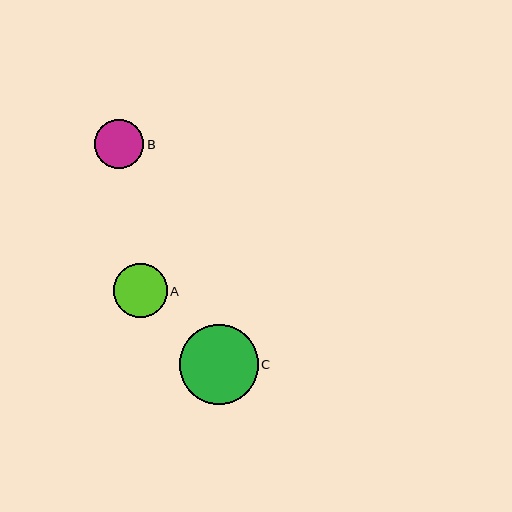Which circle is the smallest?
Circle B is the smallest with a size of approximately 49 pixels.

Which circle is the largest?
Circle C is the largest with a size of approximately 79 pixels.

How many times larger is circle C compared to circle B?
Circle C is approximately 1.6 times the size of circle B.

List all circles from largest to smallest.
From largest to smallest: C, A, B.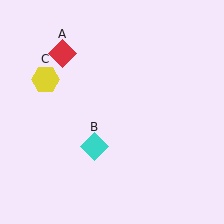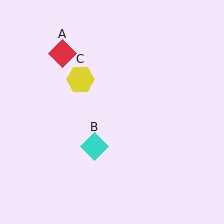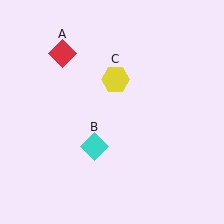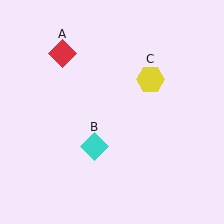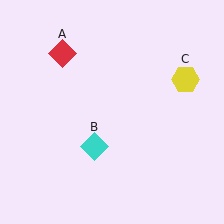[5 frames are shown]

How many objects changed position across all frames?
1 object changed position: yellow hexagon (object C).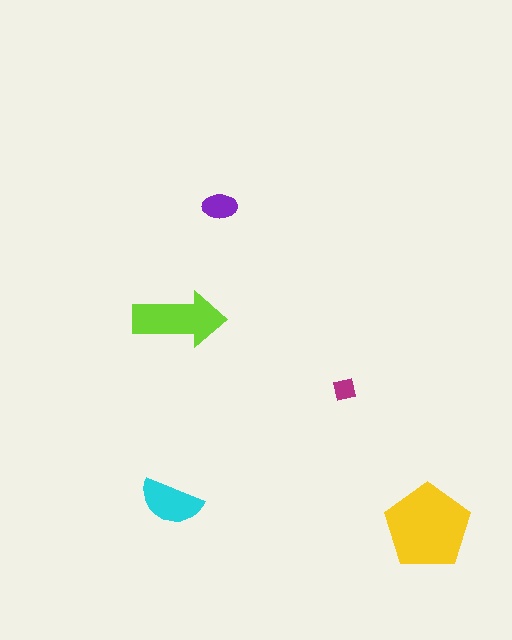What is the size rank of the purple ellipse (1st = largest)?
4th.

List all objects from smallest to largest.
The magenta square, the purple ellipse, the cyan semicircle, the lime arrow, the yellow pentagon.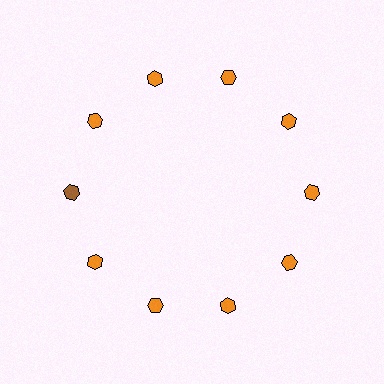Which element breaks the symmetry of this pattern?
The brown hexagon at roughly the 9 o'clock position breaks the symmetry. All other shapes are orange hexagons.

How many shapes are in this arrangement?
There are 10 shapes arranged in a ring pattern.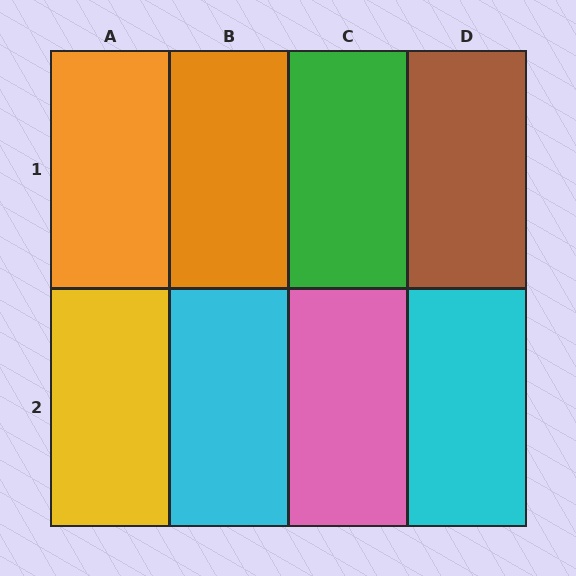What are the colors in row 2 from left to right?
Yellow, cyan, pink, cyan.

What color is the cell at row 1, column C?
Green.